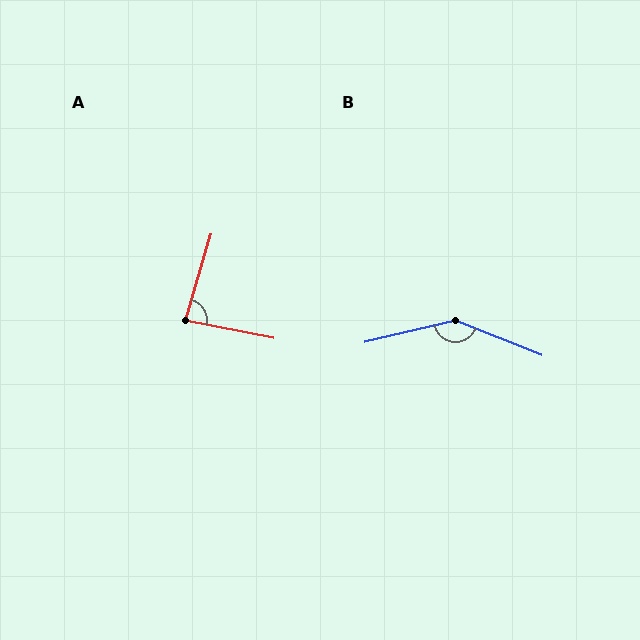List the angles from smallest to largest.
A (85°), B (145°).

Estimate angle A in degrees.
Approximately 85 degrees.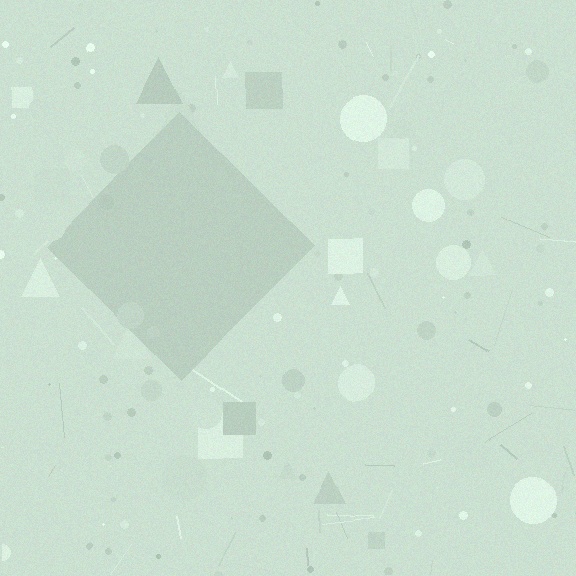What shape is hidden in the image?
A diamond is hidden in the image.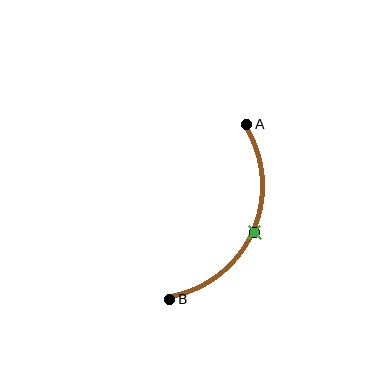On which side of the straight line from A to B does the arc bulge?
The arc bulges to the right of the straight line connecting A and B.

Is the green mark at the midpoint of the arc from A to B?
Yes. The green mark lies on the arc at equal arc-length from both A and B — it is the arc midpoint.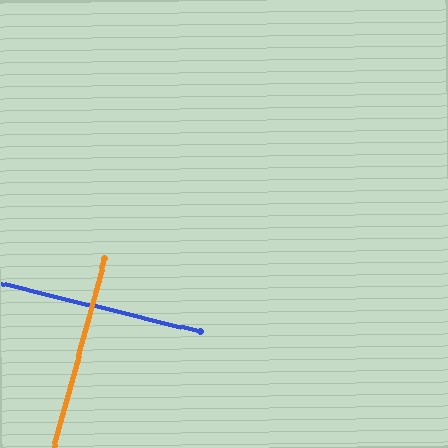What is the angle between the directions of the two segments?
Approximately 88 degrees.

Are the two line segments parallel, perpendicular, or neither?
Perpendicular — they meet at approximately 88°.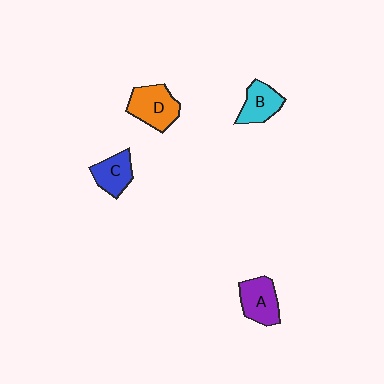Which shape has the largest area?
Shape D (orange).